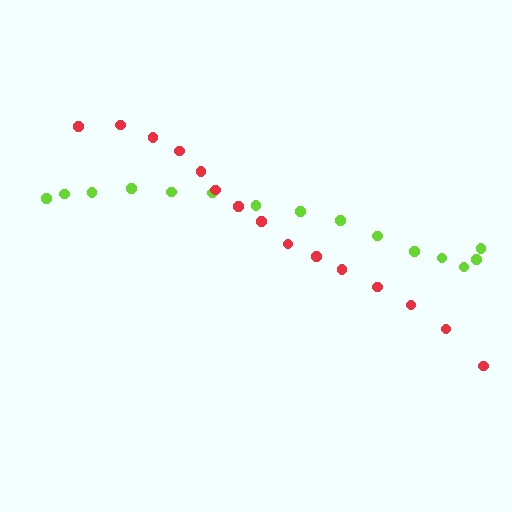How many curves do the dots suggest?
There are 2 distinct paths.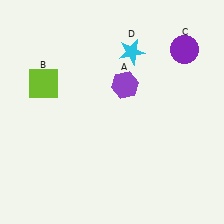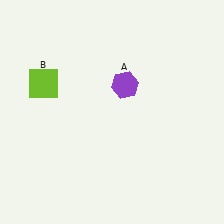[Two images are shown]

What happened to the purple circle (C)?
The purple circle (C) was removed in Image 2. It was in the top-right area of Image 1.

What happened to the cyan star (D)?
The cyan star (D) was removed in Image 2. It was in the top-right area of Image 1.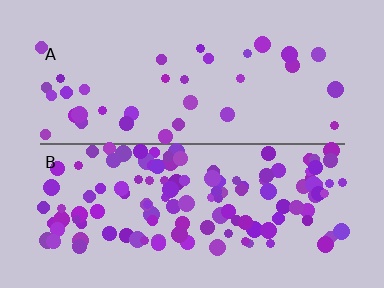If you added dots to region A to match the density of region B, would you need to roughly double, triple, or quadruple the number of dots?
Approximately quadruple.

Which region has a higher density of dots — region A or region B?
B (the bottom).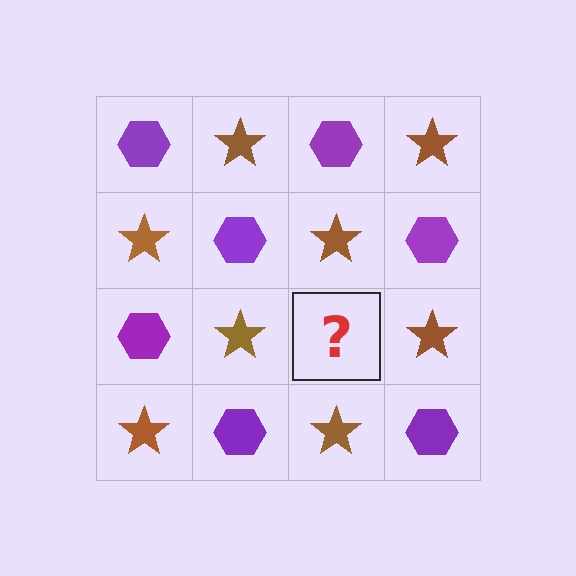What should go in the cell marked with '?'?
The missing cell should contain a purple hexagon.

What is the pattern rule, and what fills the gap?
The rule is that it alternates purple hexagon and brown star in a checkerboard pattern. The gap should be filled with a purple hexagon.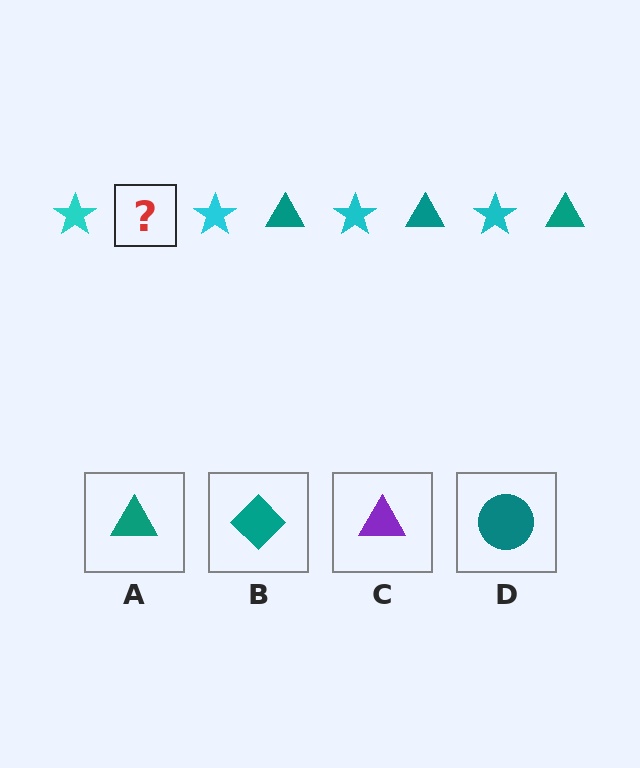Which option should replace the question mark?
Option A.